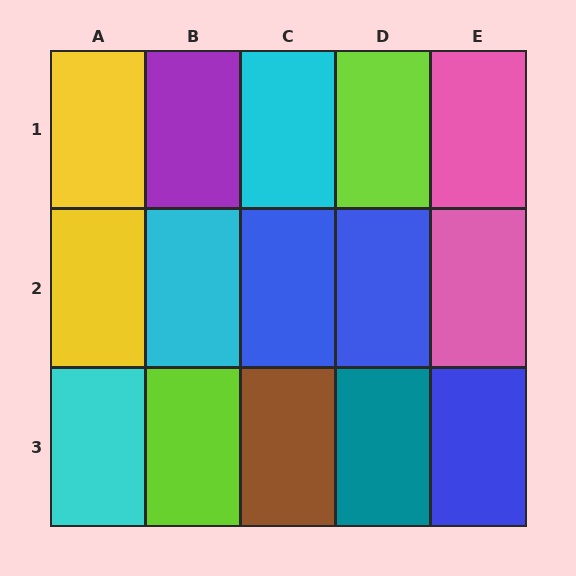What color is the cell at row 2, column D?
Blue.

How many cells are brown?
1 cell is brown.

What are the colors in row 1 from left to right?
Yellow, purple, cyan, lime, pink.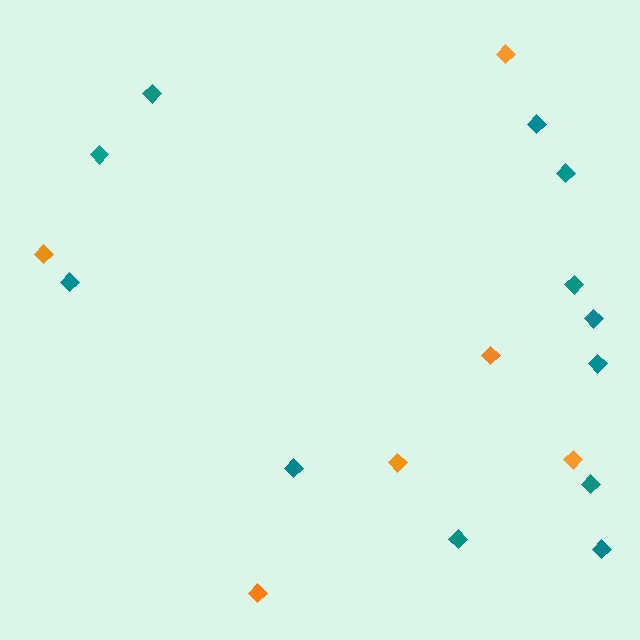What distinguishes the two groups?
There are 2 groups: one group of orange diamonds (6) and one group of teal diamonds (12).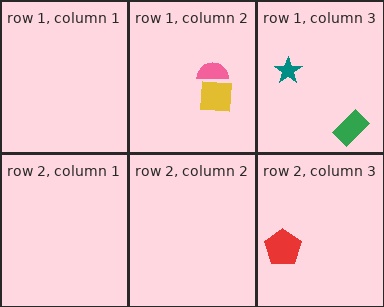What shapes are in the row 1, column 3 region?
The green rectangle, the teal star.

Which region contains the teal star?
The row 1, column 3 region.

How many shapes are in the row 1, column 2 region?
2.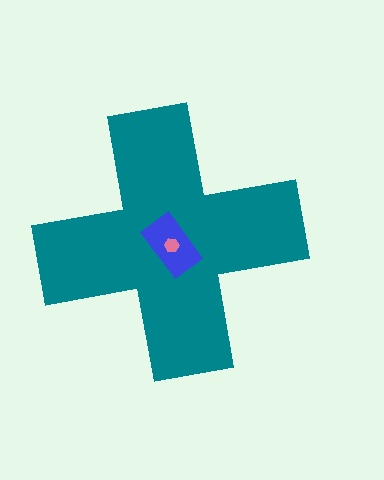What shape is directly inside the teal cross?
The blue rectangle.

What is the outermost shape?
The teal cross.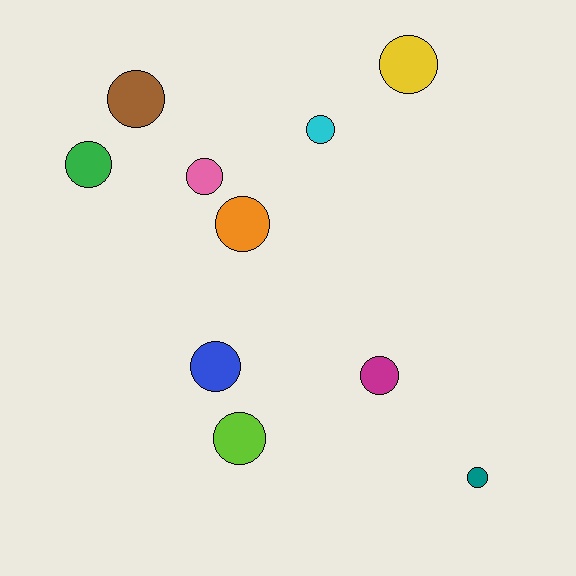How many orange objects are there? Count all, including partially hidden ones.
There is 1 orange object.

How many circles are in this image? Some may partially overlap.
There are 10 circles.